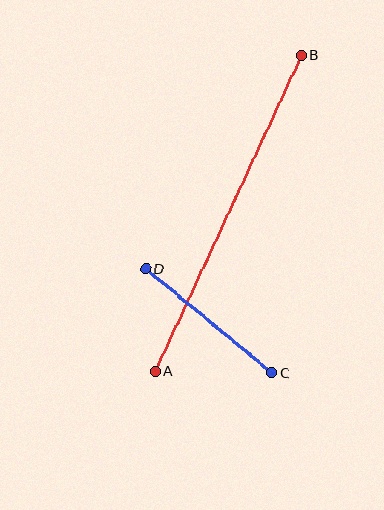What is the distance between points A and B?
The distance is approximately 348 pixels.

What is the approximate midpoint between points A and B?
The midpoint is at approximately (228, 213) pixels.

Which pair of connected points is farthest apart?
Points A and B are farthest apart.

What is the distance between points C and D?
The distance is approximately 163 pixels.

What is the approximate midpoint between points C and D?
The midpoint is at approximately (209, 321) pixels.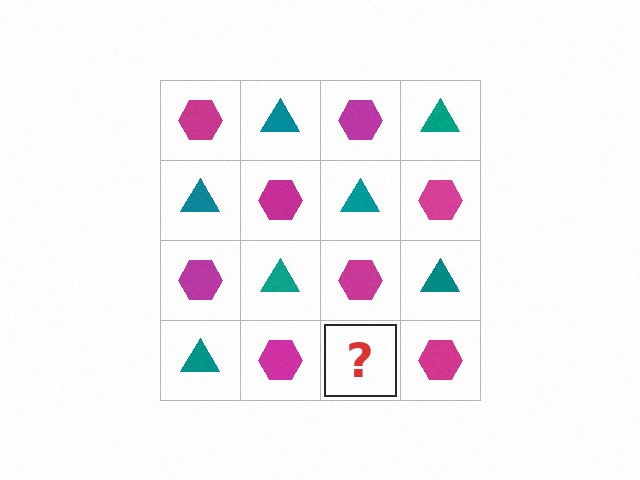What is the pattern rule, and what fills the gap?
The rule is that it alternates magenta hexagon and teal triangle in a checkerboard pattern. The gap should be filled with a teal triangle.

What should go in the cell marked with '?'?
The missing cell should contain a teal triangle.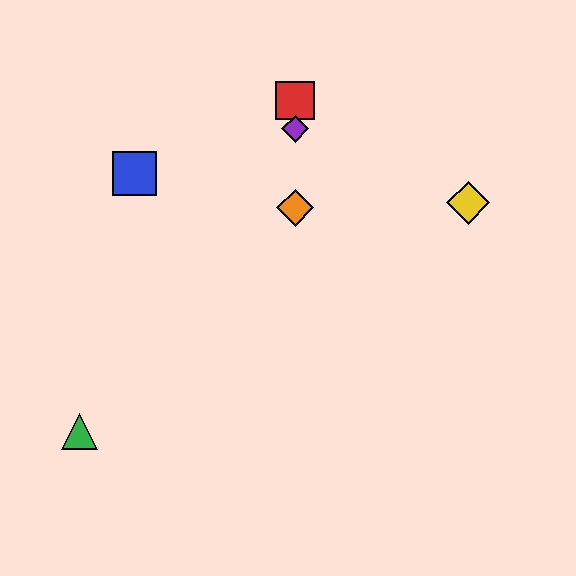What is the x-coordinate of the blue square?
The blue square is at x≈134.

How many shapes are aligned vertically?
3 shapes (the red square, the purple diamond, the orange diamond) are aligned vertically.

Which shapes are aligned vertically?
The red square, the purple diamond, the orange diamond are aligned vertically.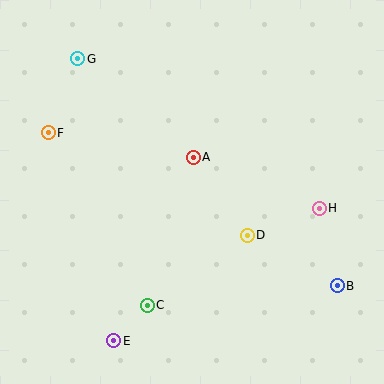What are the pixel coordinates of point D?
Point D is at (247, 235).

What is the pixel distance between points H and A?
The distance between H and A is 136 pixels.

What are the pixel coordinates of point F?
Point F is at (48, 133).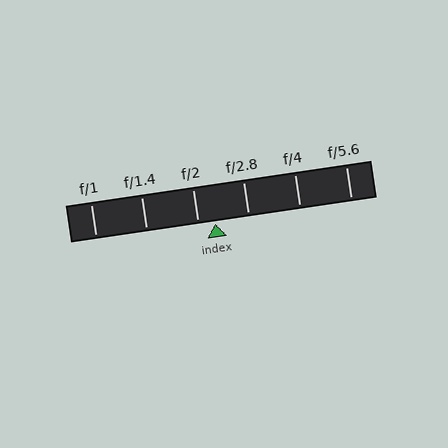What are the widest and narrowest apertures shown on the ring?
The widest aperture shown is f/1 and the narrowest is f/5.6.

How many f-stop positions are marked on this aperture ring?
There are 6 f-stop positions marked.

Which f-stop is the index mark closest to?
The index mark is closest to f/2.